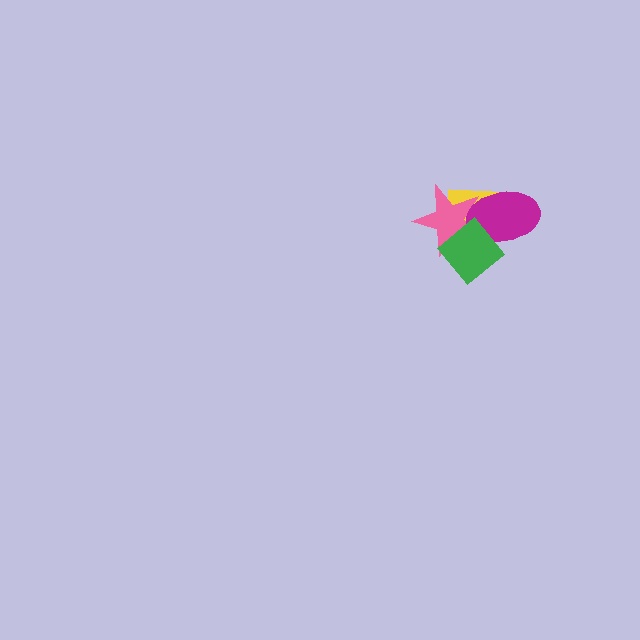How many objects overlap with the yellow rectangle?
3 objects overlap with the yellow rectangle.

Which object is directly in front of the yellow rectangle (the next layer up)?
The pink star is directly in front of the yellow rectangle.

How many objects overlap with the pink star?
3 objects overlap with the pink star.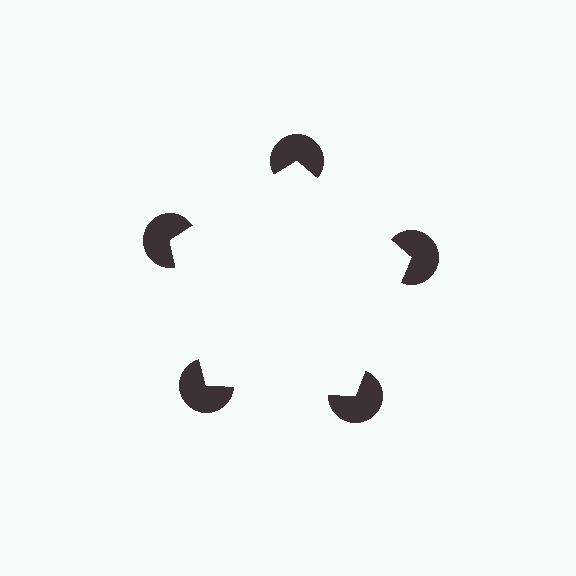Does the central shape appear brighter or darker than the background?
It typically appears slightly brighter than the background, even though no actual brightness change is drawn.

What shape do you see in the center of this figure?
An illusory pentagon — its edges are inferred from the aligned wedge cuts in the pac-man discs, not physically drawn.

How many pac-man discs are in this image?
There are 5 — one at each vertex of the illusory pentagon.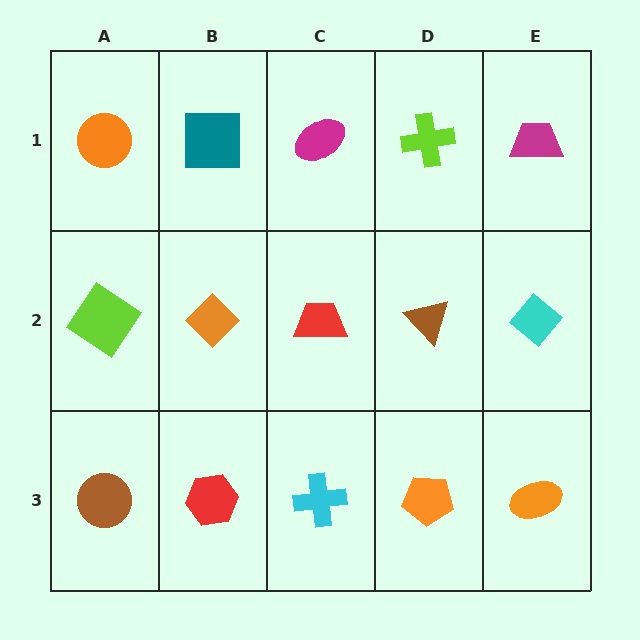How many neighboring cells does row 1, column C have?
3.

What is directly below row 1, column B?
An orange diamond.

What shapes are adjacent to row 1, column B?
An orange diamond (row 2, column B), an orange circle (row 1, column A), a magenta ellipse (row 1, column C).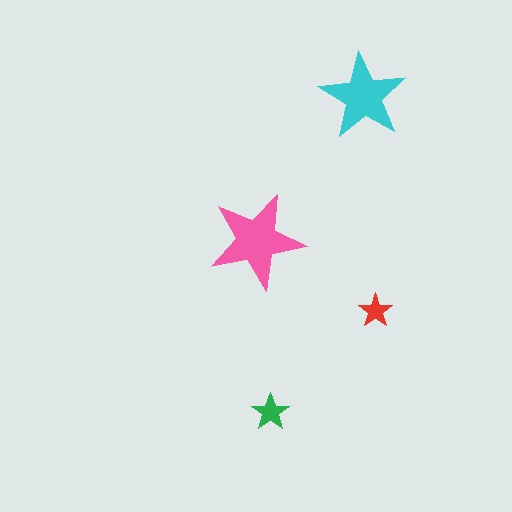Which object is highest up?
The cyan star is topmost.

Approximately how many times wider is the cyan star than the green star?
About 2.5 times wider.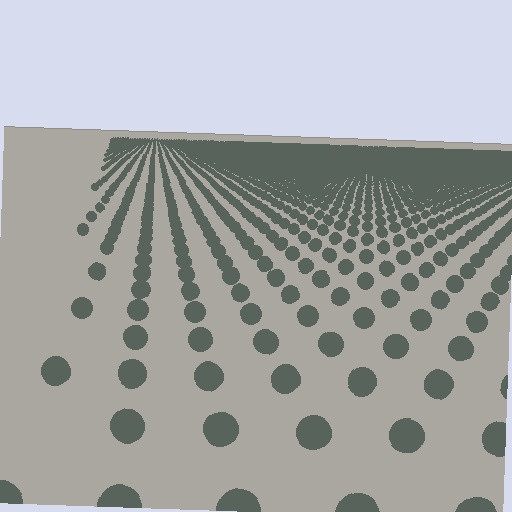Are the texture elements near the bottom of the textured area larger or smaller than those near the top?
Larger. Near the bottom, elements are closer to the viewer and appear at a bigger on-screen size.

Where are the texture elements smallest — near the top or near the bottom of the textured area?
Near the top.